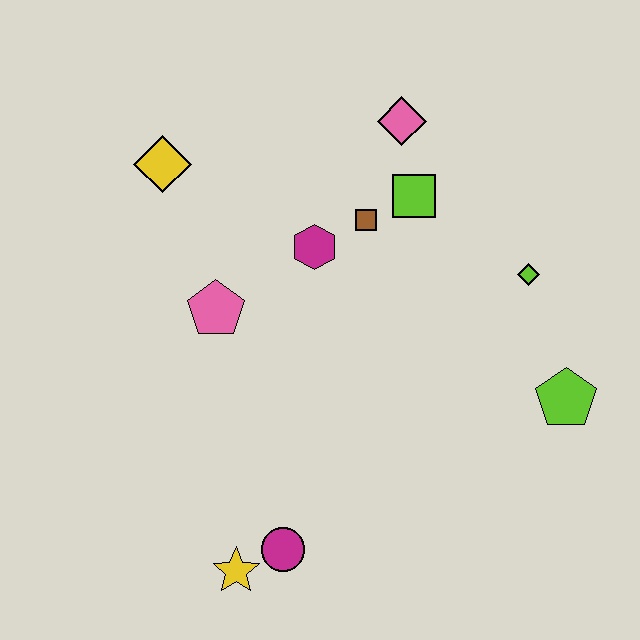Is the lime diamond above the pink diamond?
No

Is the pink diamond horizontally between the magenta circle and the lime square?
Yes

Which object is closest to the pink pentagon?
The magenta hexagon is closest to the pink pentagon.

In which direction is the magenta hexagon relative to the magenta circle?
The magenta hexagon is above the magenta circle.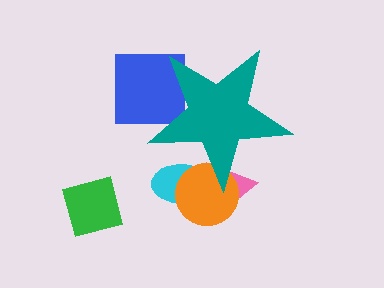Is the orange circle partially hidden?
Yes, the orange circle is partially hidden behind the teal star.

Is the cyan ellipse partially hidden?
Yes, the cyan ellipse is partially hidden behind the teal star.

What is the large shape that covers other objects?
A teal star.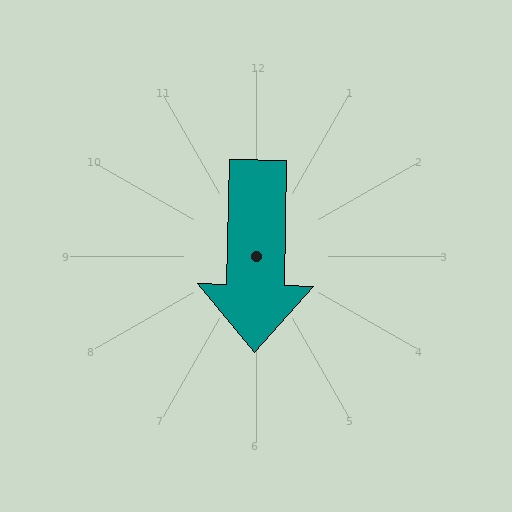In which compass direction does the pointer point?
South.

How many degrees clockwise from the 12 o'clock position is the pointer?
Approximately 181 degrees.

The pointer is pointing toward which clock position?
Roughly 6 o'clock.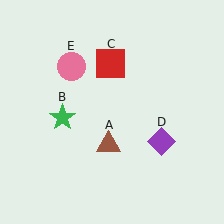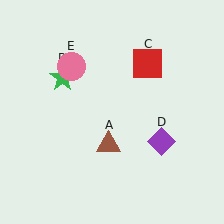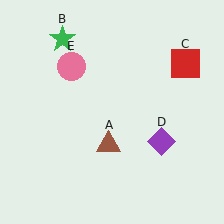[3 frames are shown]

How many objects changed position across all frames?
2 objects changed position: green star (object B), red square (object C).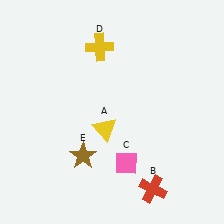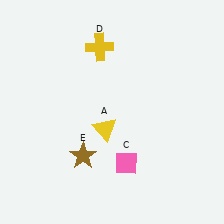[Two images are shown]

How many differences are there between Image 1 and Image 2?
There is 1 difference between the two images.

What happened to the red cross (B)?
The red cross (B) was removed in Image 2. It was in the bottom-right area of Image 1.